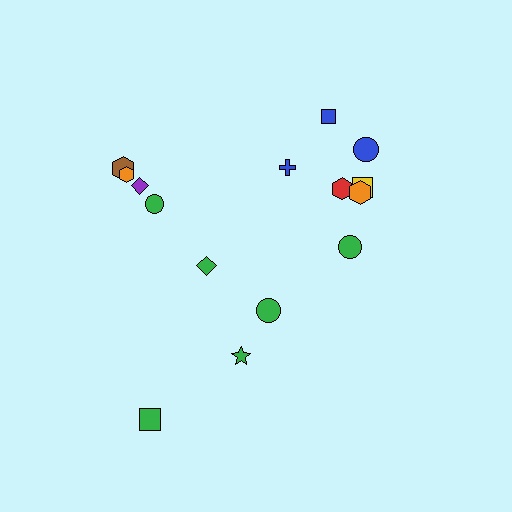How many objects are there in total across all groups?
There are 15 objects.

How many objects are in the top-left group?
There are 4 objects.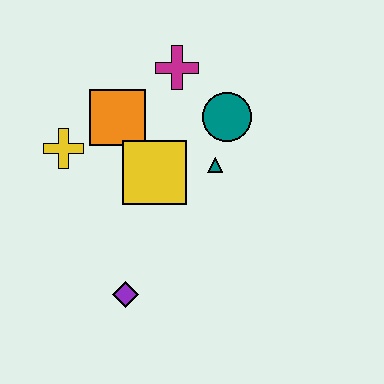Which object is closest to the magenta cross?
The teal circle is closest to the magenta cross.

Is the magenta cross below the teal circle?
No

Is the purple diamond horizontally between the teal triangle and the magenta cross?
No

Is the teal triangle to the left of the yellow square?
No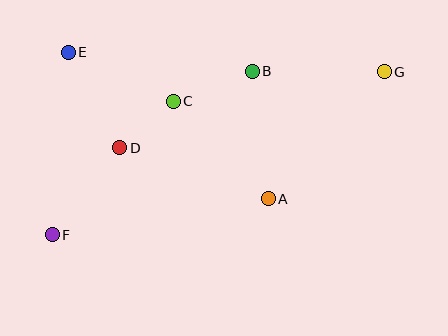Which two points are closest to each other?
Points C and D are closest to each other.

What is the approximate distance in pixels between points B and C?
The distance between B and C is approximately 85 pixels.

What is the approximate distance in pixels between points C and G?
The distance between C and G is approximately 213 pixels.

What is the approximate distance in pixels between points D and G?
The distance between D and G is approximately 275 pixels.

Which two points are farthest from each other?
Points F and G are farthest from each other.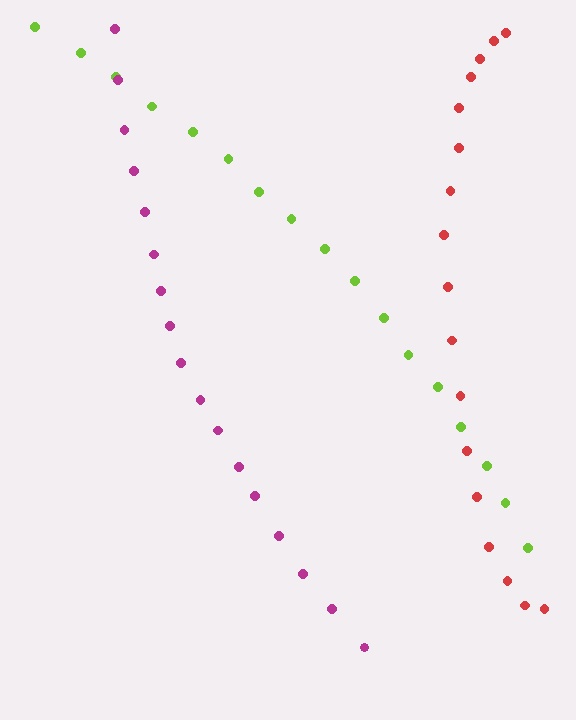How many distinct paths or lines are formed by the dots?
There are 3 distinct paths.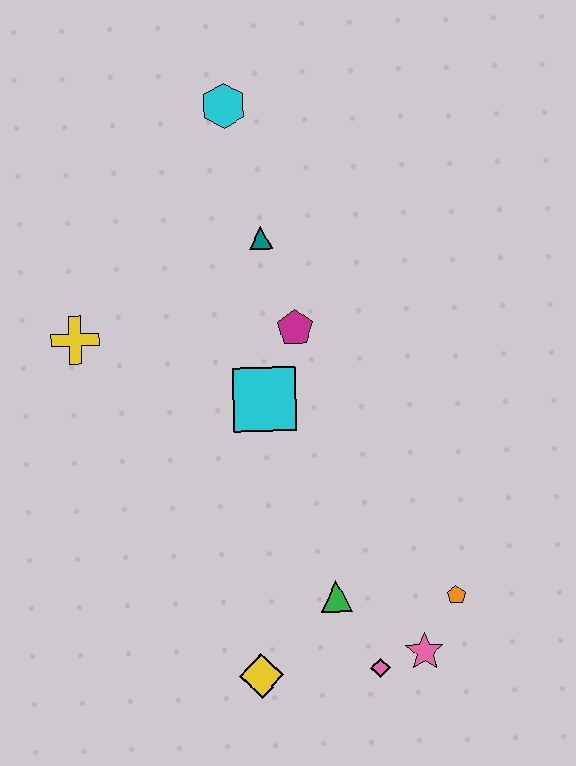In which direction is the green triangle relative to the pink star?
The green triangle is to the left of the pink star.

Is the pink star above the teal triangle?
No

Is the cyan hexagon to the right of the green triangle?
No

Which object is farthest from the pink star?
The cyan hexagon is farthest from the pink star.